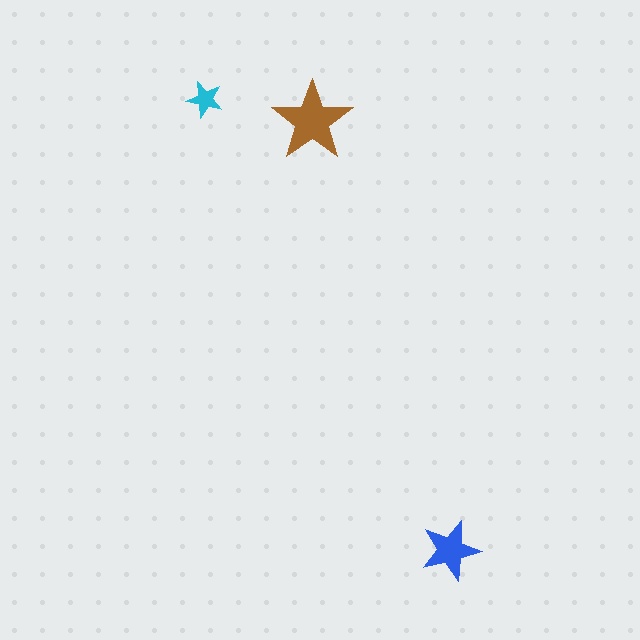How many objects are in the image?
There are 3 objects in the image.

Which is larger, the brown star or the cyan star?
The brown one.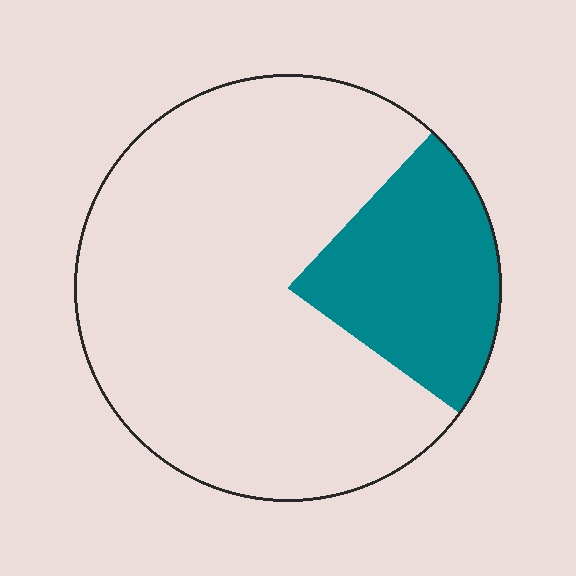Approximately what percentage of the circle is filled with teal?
Approximately 25%.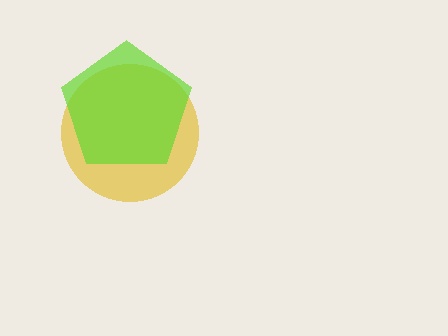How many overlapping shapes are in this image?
There are 2 overlapping shapes in the image.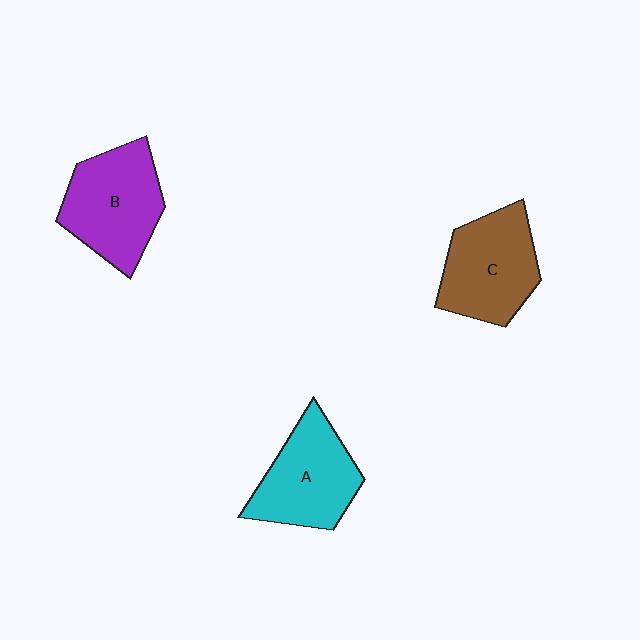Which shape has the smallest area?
Shape A (cyan).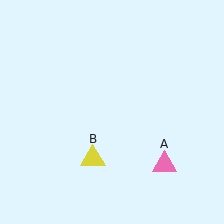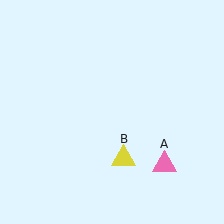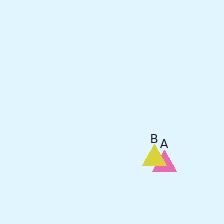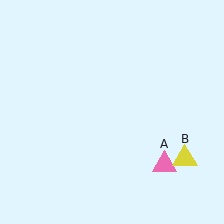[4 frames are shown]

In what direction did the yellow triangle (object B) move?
The yellow triangle (object B) moved right.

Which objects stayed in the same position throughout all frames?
Pink triangle (object A) remained stationary.